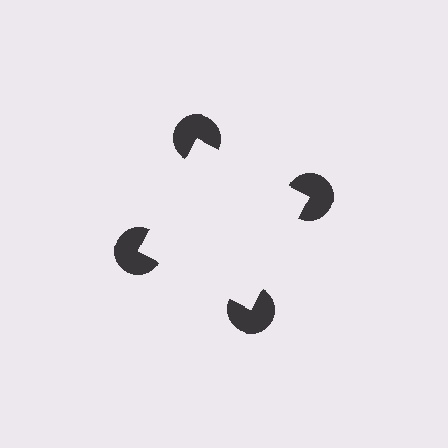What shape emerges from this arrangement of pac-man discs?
An illusory square — its edges are inferred from the aligned wedge cuts in the pac-man discs, not physically drawn.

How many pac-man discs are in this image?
There are 4 — one at each vertex of the illusory square.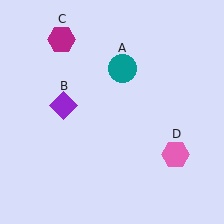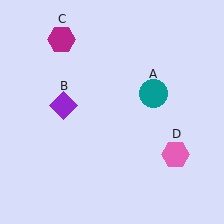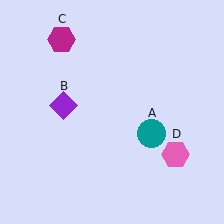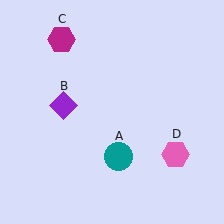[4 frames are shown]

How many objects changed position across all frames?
1 object changed position: teal circle (object A).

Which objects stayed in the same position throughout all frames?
Purple diamond (object B) and magenta hexagon (object C) and pink hexagon (object D) remained stationary.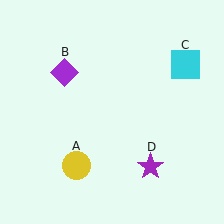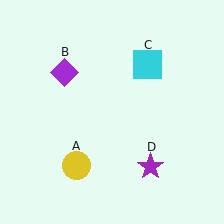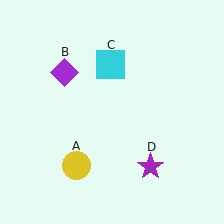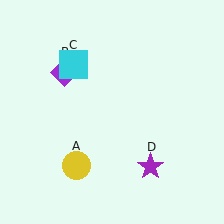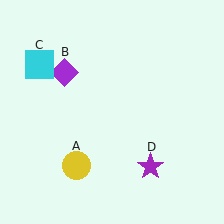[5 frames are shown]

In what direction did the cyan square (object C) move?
The cyan square (object C) moved left.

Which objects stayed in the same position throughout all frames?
Yellow circle (object A) and purple diamond (object B) and purple star (object D) remained stationary.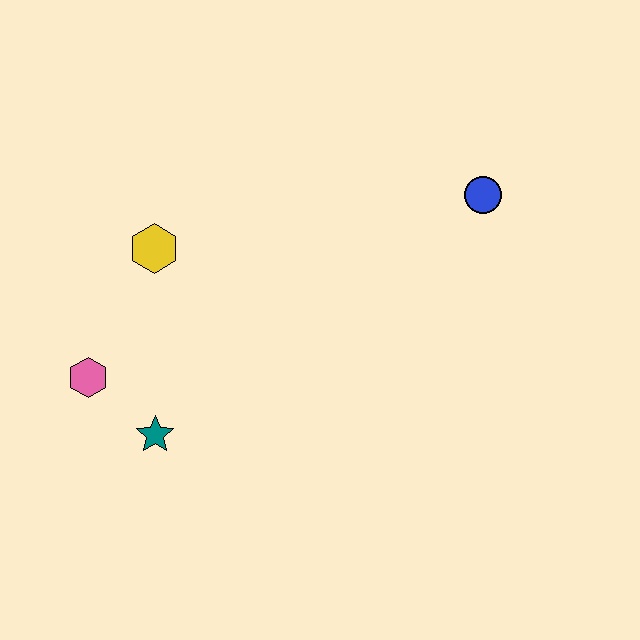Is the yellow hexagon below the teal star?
No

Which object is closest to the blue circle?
The yellow hexagon is closest to the blue circle.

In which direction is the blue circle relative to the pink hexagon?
The blue circle is to the right of the pink hexagon.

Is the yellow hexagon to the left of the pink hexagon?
No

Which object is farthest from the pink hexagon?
The blue circle is farthest from the pink hexagon.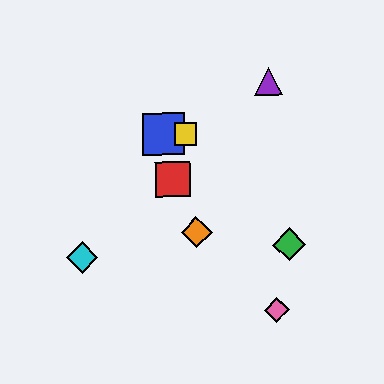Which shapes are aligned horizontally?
The blue square, the yellow square are aligned horizontally.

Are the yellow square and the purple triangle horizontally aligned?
No, the yellow square is at y≈134 and the purple triangle is at y≈82.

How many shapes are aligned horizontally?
2 shapes (the blue square, the yellow square) are aligned horizontally.